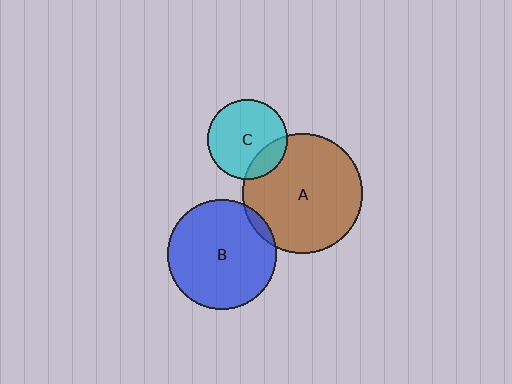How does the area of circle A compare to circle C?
Approximately 2.2 times.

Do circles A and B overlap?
Yes.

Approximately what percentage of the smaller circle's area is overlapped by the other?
Approximately 5%.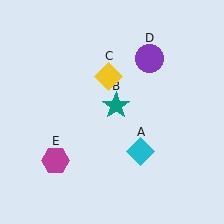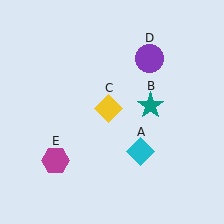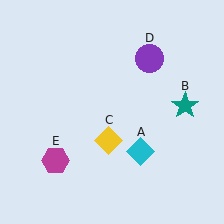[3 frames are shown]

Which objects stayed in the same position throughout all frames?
Cyan diamond (object A) and purple circle (object D) and magenta hexagon (object E) remained stationary.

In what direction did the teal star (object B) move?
The teal star (object B) moved right.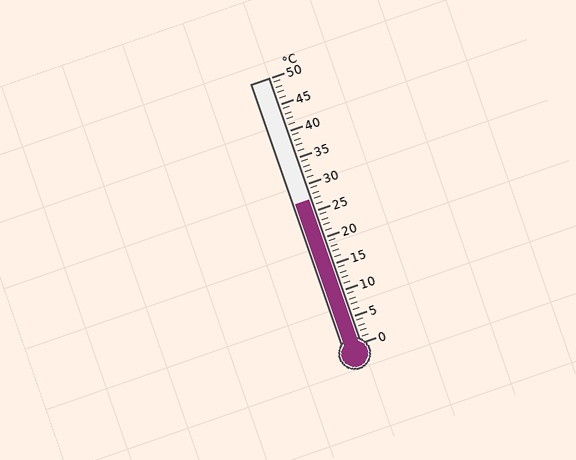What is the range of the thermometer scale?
The thermometer scale ranges from 0°C to 50°C.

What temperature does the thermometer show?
The thermometer shows approximately 27°C.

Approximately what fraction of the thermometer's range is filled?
The thermometer is filled to approximately 55% of its range.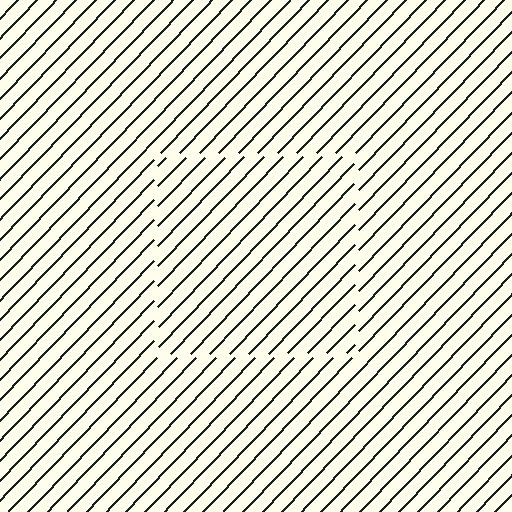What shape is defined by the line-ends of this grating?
An illusory square. The interior of the shape contains the same grating, shifted by half a period — the contour is defined by the phase discontinuity where line-ends from the inner and outer gratings abut.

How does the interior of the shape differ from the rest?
The interior of the shape contains the same grating, shifted by half a period — the contour is defined by the phase discontinuity where line-ends from the inner and outer gratings abut.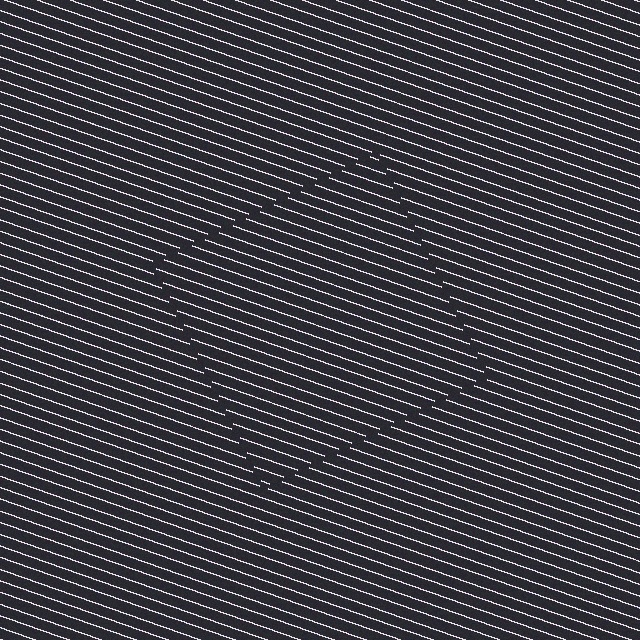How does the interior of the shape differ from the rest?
The interior of the shape contains the same grating, shifted by half a period — the contour is defined by the phase discontinuity where line-ends from the inner and outer gratings abut.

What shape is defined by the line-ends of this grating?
An illusory square. The interior of the shape contains the same grating, shifted by half a period — the contour is defined by the phase discontinuity where line-ends from the inner and outer gratings abut.